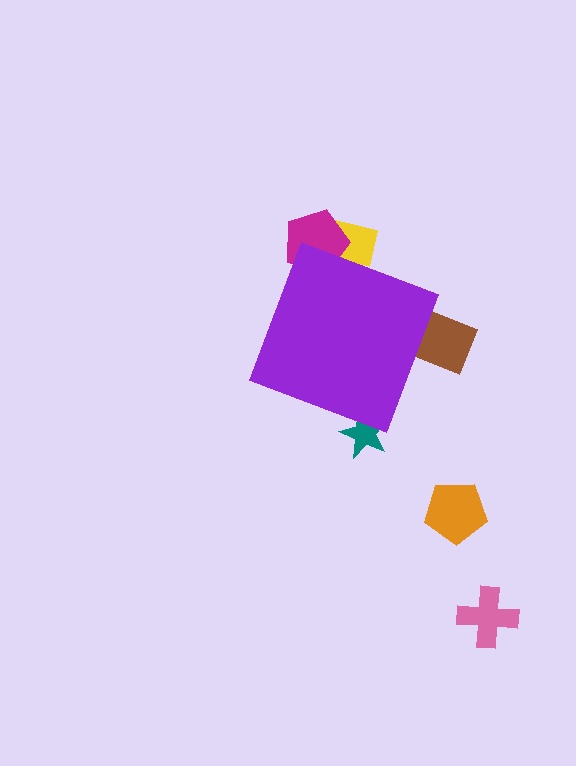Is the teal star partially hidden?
Yes, the teal star is partially hidden behind the purple diamond.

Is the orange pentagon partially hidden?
No, the orange pentagon is fully visible.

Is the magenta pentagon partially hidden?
Yes, the magenta pentagon is partially hidden behind the purple diamond.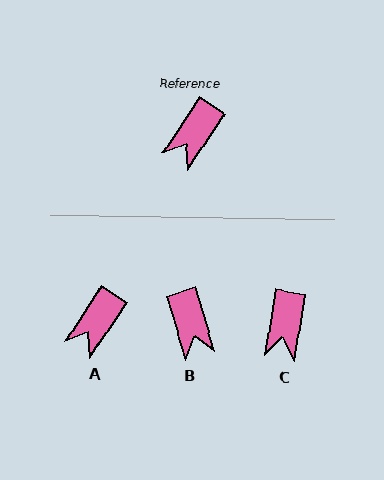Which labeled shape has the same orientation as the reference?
A.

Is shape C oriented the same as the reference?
No, it is off by about 24 degrees.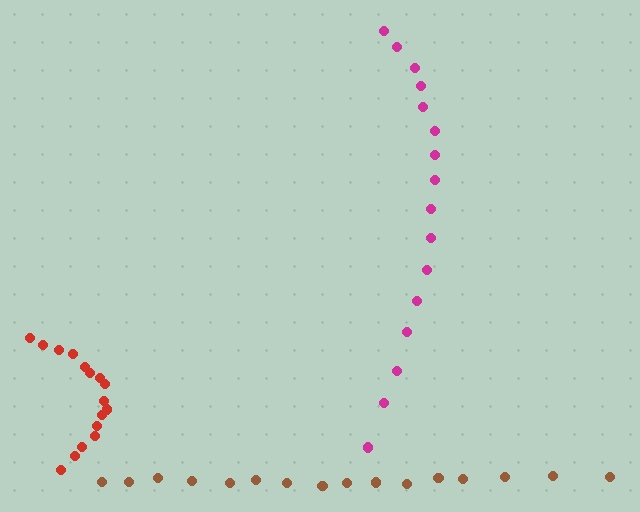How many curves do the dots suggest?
There are 3 distinct paths.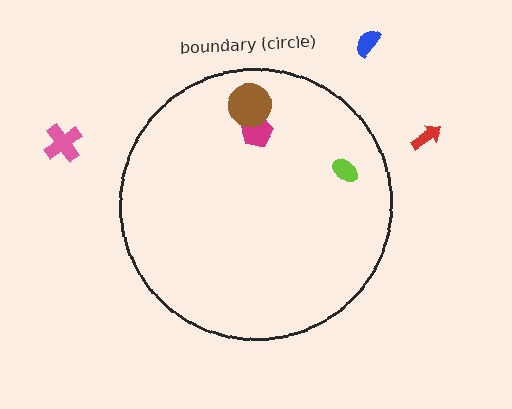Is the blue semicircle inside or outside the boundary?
Outside.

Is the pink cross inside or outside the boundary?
Outside.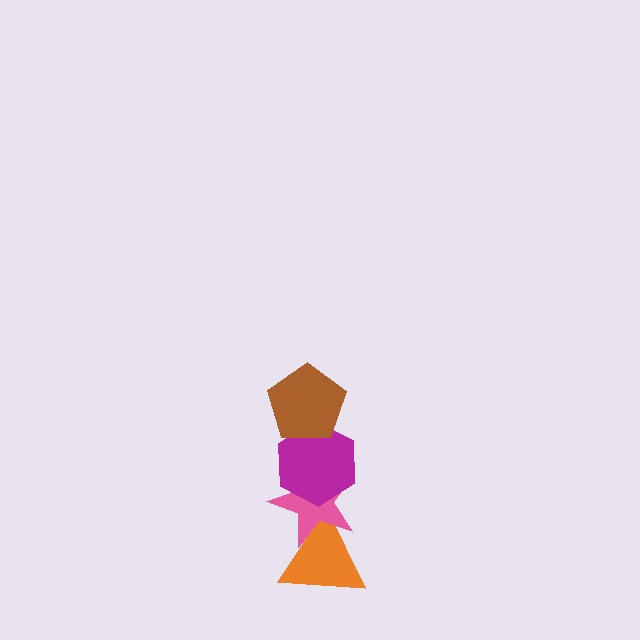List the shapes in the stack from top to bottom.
From top to bottom: the brown pentagon, the magenta hexagon, the pink star, the orange triangle.